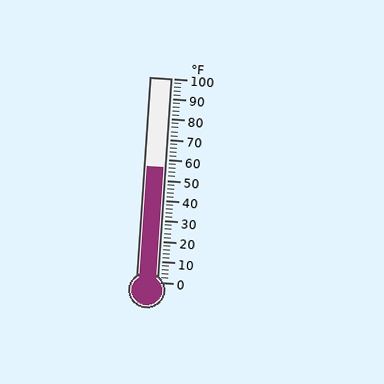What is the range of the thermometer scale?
The thermometer scale ranges from 0°F to 100°F.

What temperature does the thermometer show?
The thermometer shows approximately 56°F.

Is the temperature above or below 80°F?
The temperature is below 80°F.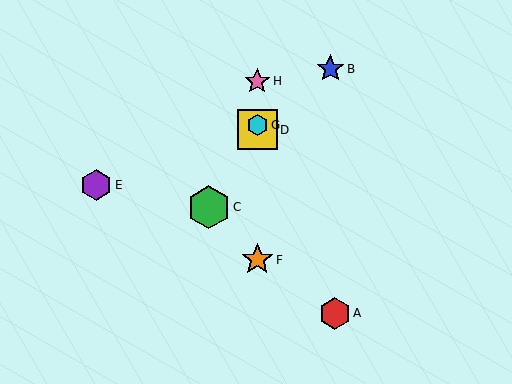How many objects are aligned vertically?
4 objects (D, F, G, H) are aligned vertically.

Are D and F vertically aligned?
Yes, both are at x≈257.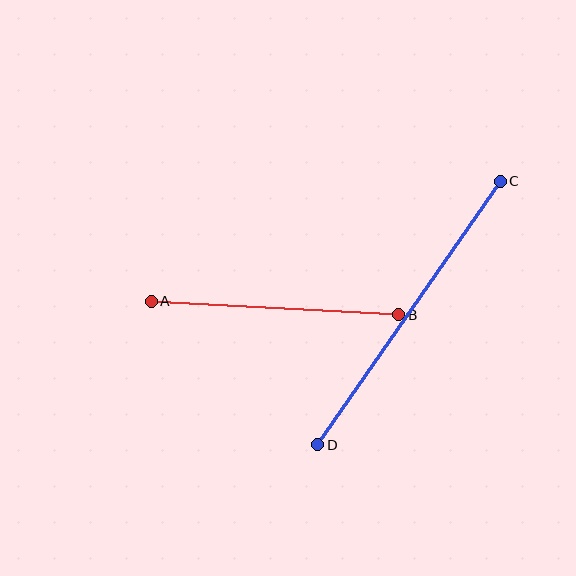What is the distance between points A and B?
The distance is approximately 248 pixels.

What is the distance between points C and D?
The distance is approximately 321 pixels.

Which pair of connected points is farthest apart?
Points C and D are farthest apart.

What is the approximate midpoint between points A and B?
The midpoint is at approximately (275, 308) pixels.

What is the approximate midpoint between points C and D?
The midpoint is at approximately (409, 313) pixels.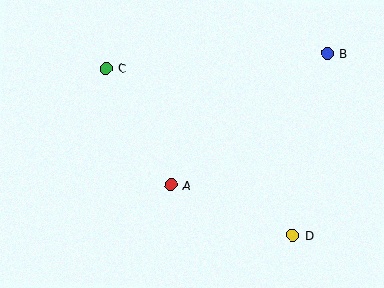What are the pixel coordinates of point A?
Point A is at (171, 185).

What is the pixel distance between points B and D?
The distance between B and D is 185 pixels.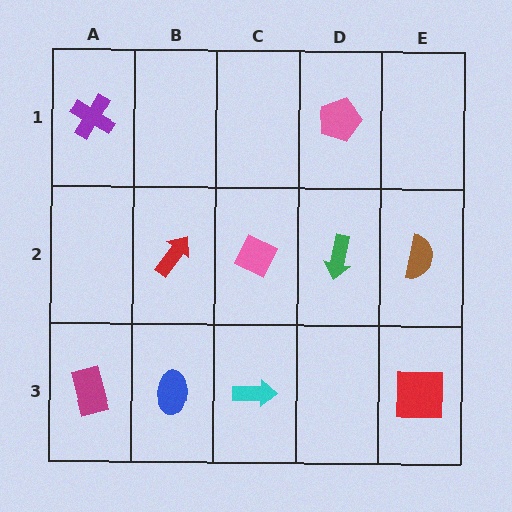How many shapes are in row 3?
4 shapes.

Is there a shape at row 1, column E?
No, that cell is empty.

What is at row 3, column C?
A cyan arrow.